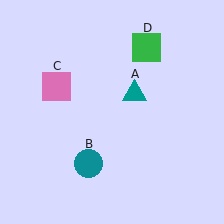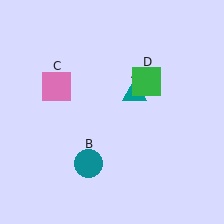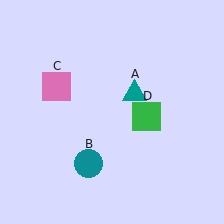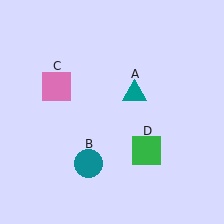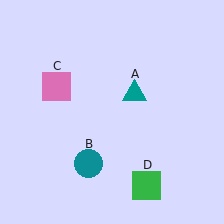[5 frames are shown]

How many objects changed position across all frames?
1 object changed position: green square (object D).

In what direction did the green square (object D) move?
The green square (object D) moved down.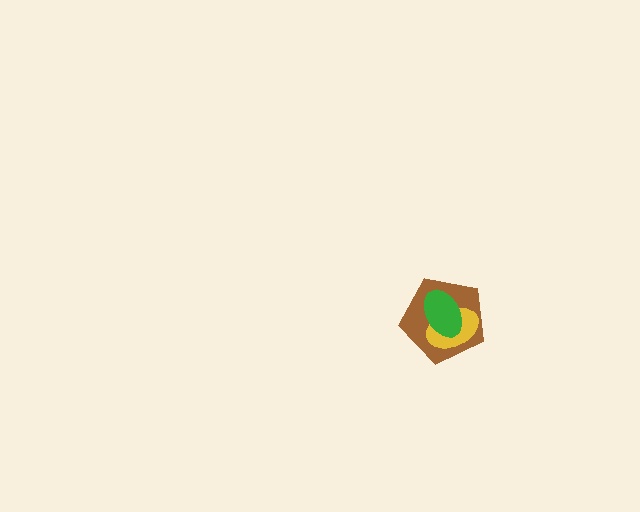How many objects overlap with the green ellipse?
2 objects overlap with the green ellipse.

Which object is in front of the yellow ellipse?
The green ellipse is in front of the yellow ellipse.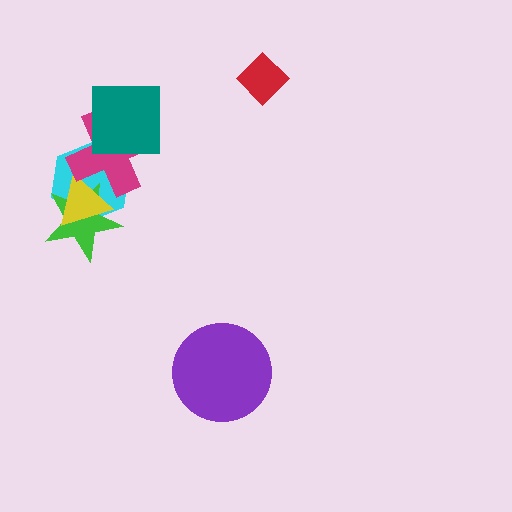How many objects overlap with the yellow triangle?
3 objects overlap with the yellow triangle.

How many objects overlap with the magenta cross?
4 objects overlap with the magenta cross.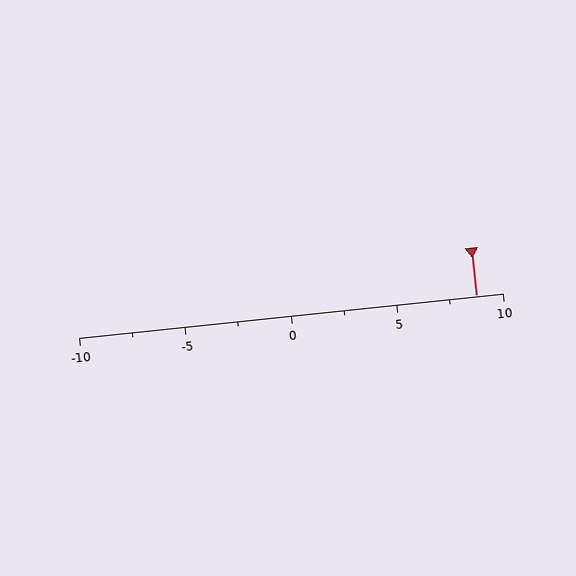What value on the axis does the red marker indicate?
The marker indicates approximately 8.8.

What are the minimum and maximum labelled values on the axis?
The axis runs from -10 to 10.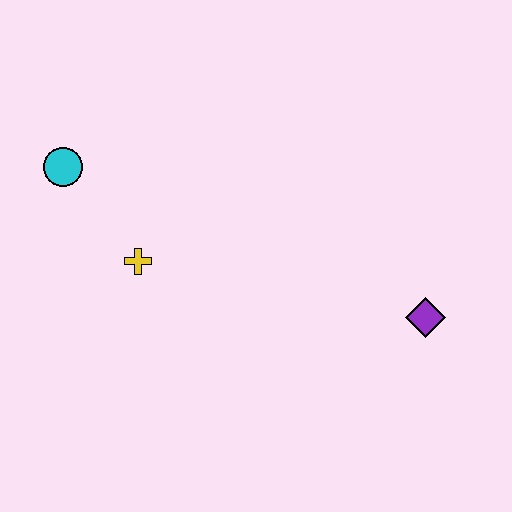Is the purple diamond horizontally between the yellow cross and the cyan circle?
No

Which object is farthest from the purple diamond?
The cyan circle is farthest from the purple diamond.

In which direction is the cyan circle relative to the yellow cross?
The cyan circle is above the yellow cross.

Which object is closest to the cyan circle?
The yellow cross is closest to the cyan circle.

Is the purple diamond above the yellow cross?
No